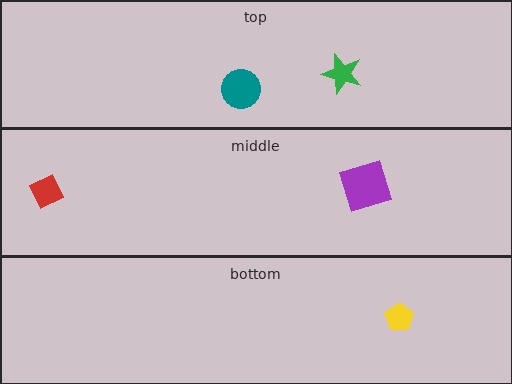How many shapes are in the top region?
2.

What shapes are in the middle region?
The purple square, the red diamond.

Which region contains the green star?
The top region.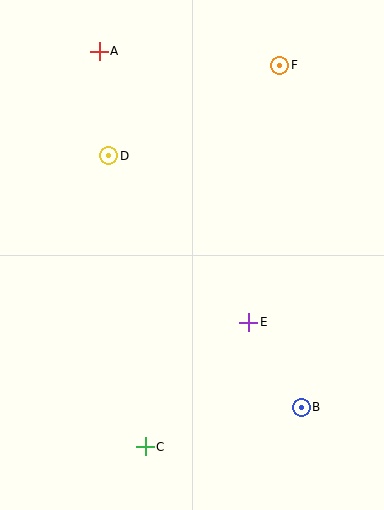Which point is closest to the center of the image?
Point E at (249, 322) is closest to the center.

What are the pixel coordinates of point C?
Point C is at (145, 447).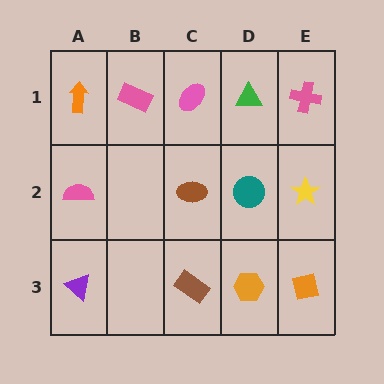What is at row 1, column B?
A pink rectangle.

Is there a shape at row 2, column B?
No, that cell is empty.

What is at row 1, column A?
An orange arrow.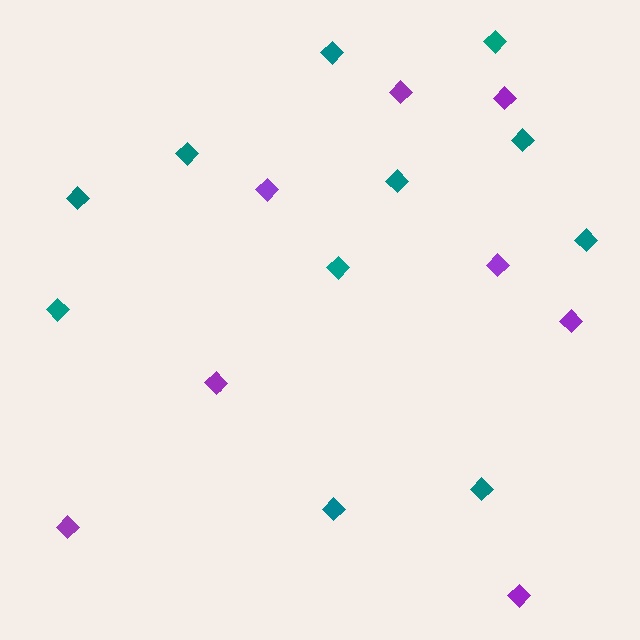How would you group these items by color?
There are 2 groups: one group of teal diamonds (11) and one group of purple diamonds (8).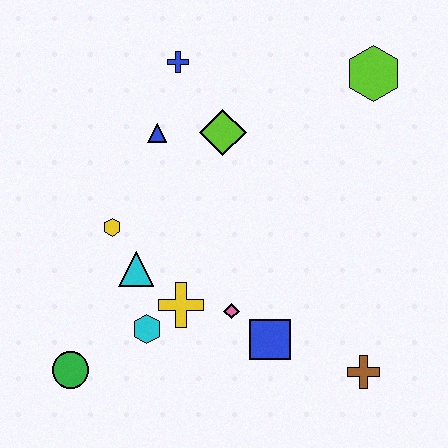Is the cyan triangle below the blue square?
No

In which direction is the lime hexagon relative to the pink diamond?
The lime hexagon is above the pink diamond.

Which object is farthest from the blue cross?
The brown cross is farthest from the blue cross.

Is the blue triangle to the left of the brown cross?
Yes